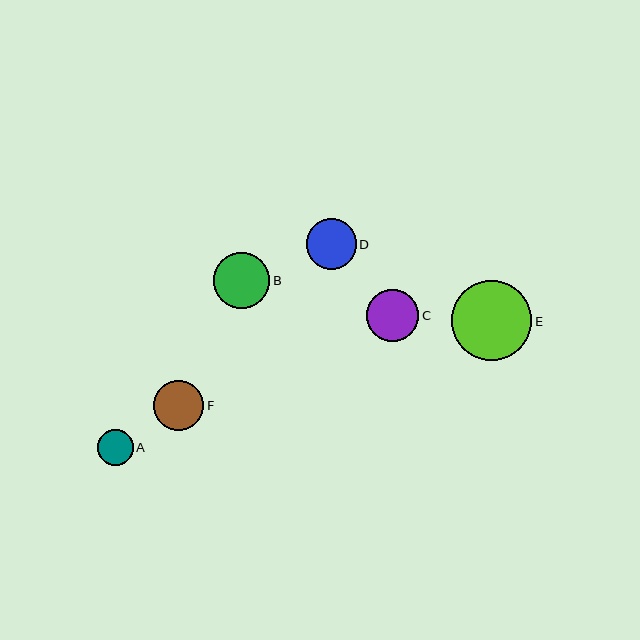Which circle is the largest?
Circle E is the largest with a size of approximately 81 pixels.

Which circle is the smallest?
Circle A is the smallest with a size of approximately 36 pixels.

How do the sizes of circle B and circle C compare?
Circle B and circle C are approximately the same size.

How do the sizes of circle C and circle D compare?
Circle C and circle D are approximately the same size.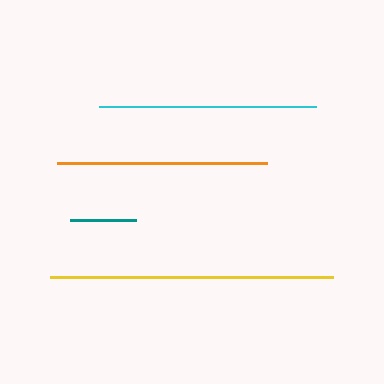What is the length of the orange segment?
The orange segment is approximately 210 pixels long.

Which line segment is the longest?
The yellow line is the longest at approximately 284 pixels.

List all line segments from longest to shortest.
From longest to shortest: yellow, cyan, orange, teal.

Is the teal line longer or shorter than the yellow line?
The yellow line is longer than the teal line.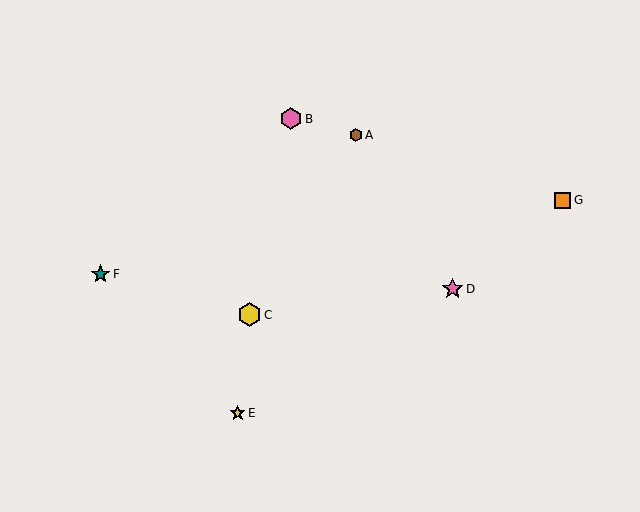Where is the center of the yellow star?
The center of the yellow star is at (238, 413).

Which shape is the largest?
The yellow hexagon (labeled C) is the largest.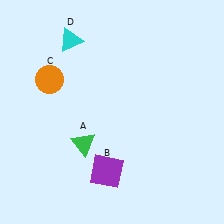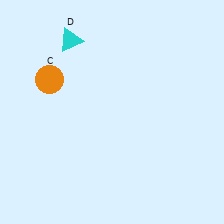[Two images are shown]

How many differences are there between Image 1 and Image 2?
There are 2 differences between the two images.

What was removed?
The purple square (B), the green triangle (A) were removed in Image 2.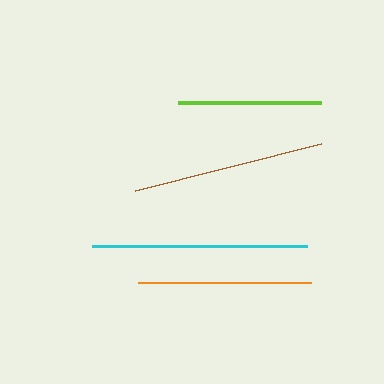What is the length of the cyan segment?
The cyan segment is approximately 215 pixels long.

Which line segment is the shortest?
The lime line is the shortest at approximately 144 pixels.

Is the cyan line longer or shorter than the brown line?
The cyan line is longer than the brown line.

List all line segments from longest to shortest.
From longest to shortest: cyan, brown, orange, lime.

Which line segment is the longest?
The cyan line is the longest at approximately 215 pixels.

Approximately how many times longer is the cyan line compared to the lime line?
The cyan line is approximately 1.5 times the length of the lime line.